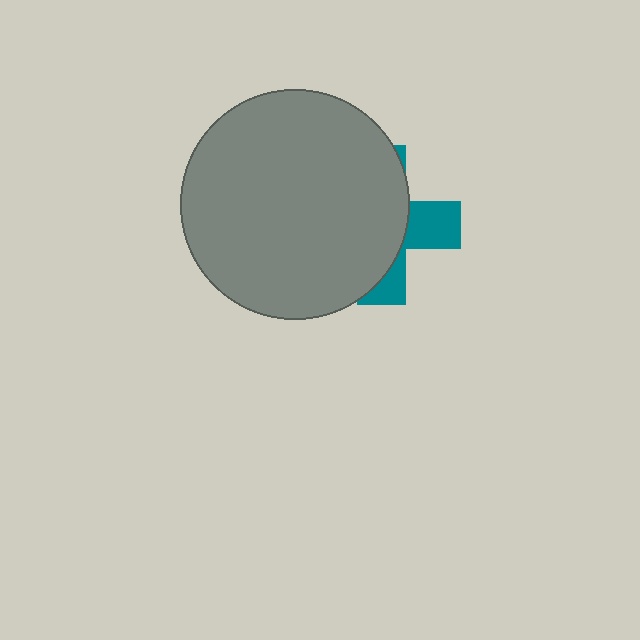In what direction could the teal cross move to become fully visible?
The teal cross could move right. That would shift it out from behind the gray circle entirely.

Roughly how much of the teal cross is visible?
A small part of it is visible (roughly 31%).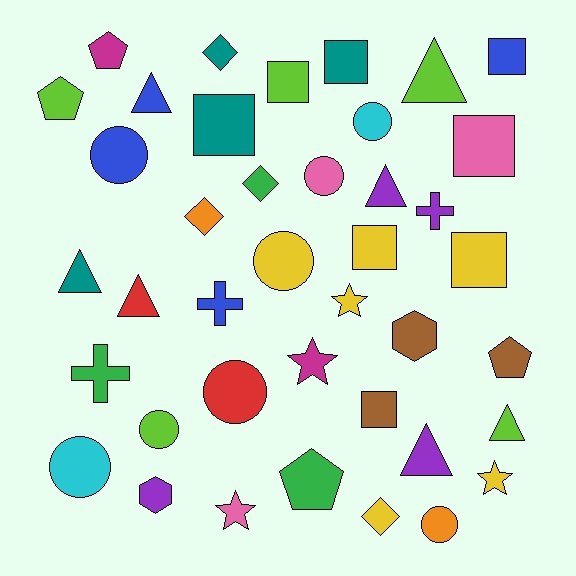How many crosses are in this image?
There are 3 crosses.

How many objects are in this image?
There are 40 objects.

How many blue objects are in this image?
There are 4 blue objects.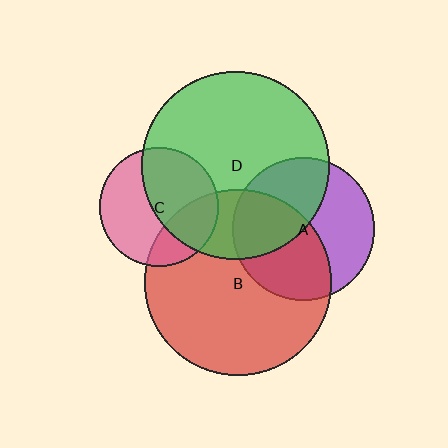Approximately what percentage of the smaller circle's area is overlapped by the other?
Approximately 25%.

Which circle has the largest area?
Circle D (green).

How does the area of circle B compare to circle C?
Approximately 2.5 times.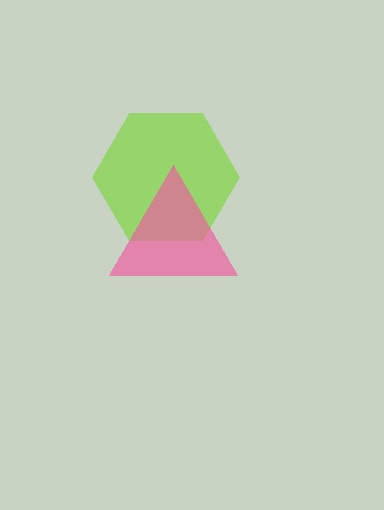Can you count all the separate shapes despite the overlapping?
Yes, there are 2 separate shapes.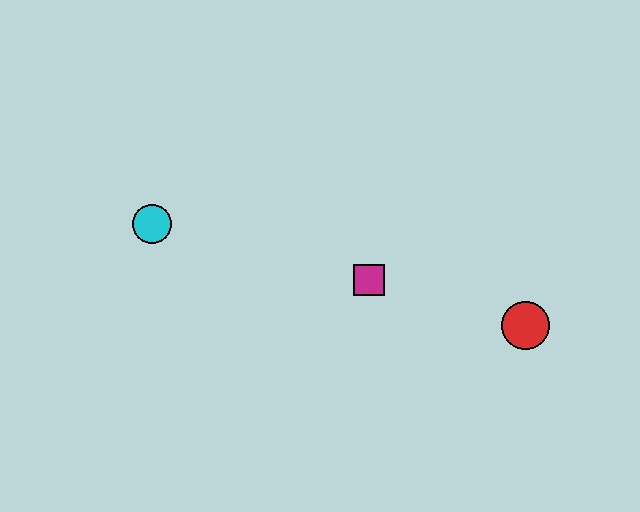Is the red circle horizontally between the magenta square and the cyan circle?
No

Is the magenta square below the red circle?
No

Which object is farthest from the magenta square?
The cyan circle is farthest from the magenta square.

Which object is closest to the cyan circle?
The magenta square is closest to the cyan circle.